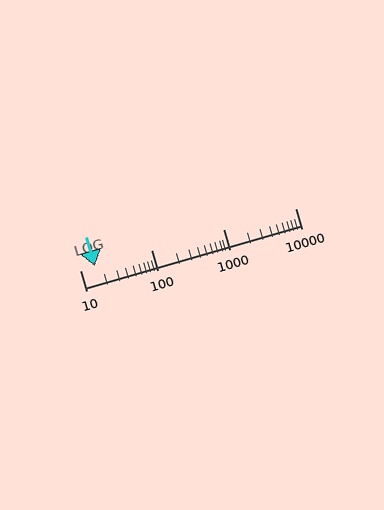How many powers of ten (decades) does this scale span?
The scale spans 3 decades, from 10 to 10000.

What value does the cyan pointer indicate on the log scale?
The pointer indicates approximately 16.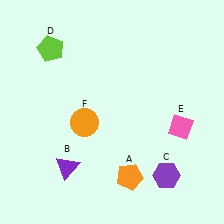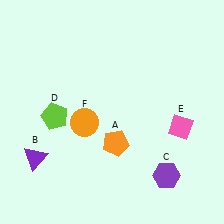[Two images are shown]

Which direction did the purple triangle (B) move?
The purple triangle (B) moved left.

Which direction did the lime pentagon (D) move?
The lime pentagon (D) moved down.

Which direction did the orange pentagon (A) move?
The orange pentagon (A) moved up.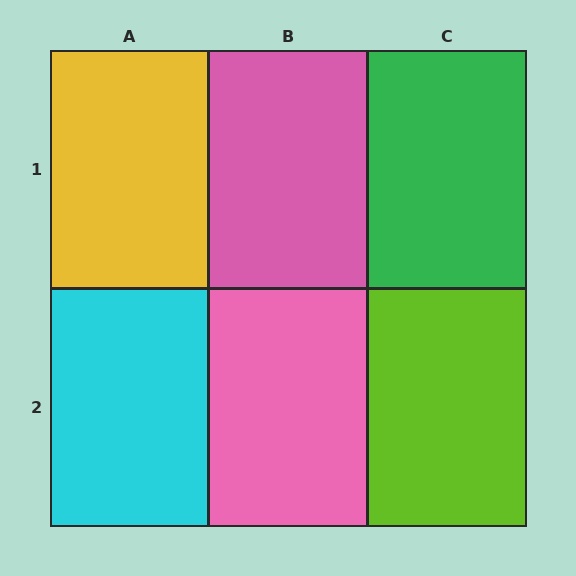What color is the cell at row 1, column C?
Green.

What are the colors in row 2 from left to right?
Cyan, pink, lime.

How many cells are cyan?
1 cell is cyan.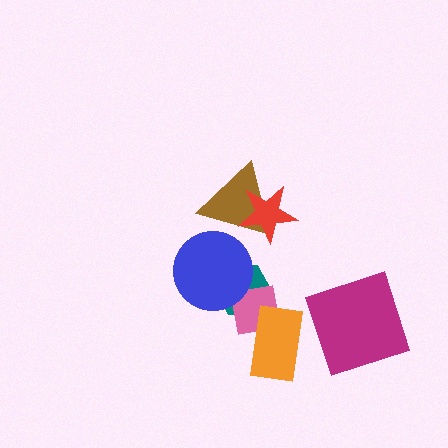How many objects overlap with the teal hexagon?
2 objects overlap with the teal hexagon.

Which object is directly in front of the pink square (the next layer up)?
The blue circle is directly in front of the pink square.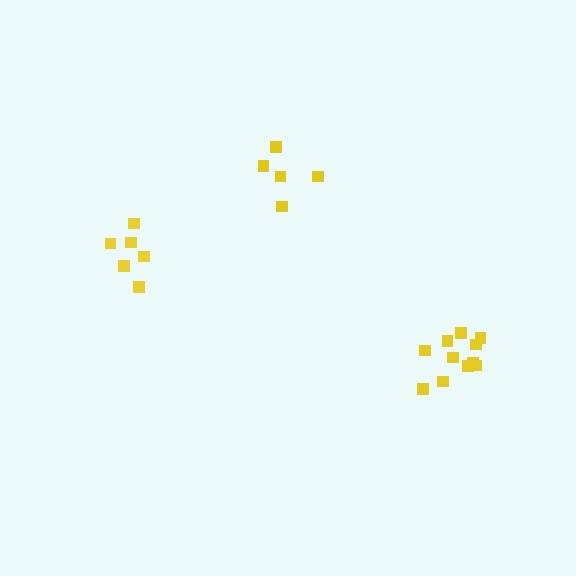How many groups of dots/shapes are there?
There are 3 groups.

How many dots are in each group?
Group 1: 5 dots, Group 2: 6 dots, Group 3: 11 dots (22 total).